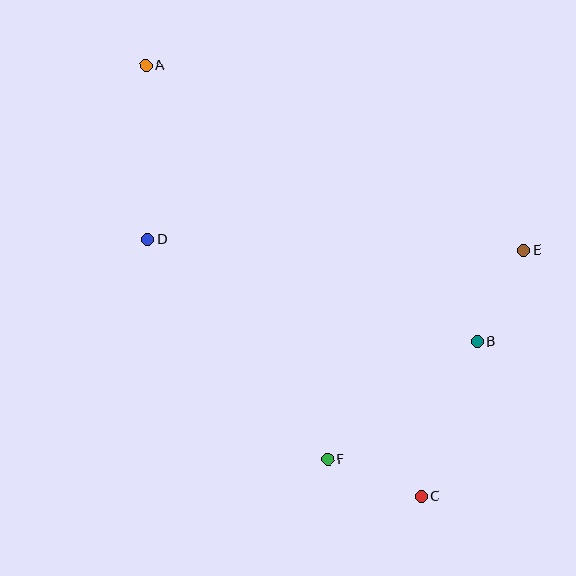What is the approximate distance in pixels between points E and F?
The distance between E and F is approximately 286 pixels.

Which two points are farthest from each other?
Points A and C are farthest from each other.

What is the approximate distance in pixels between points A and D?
The distance between A and D is approximately 174 pixels.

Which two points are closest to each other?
Points C and F are closest to each other.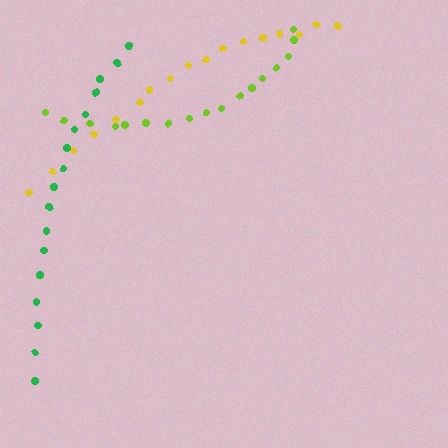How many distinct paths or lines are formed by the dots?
There are 3 distinct paths.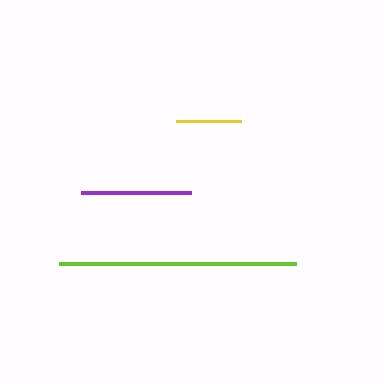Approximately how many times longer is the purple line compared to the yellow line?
The purple line is approximately 1.7 times the length of the yellow line.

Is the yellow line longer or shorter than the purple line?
The purple line is longer than the yellow line.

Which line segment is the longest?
The lime line is the longest at approximately 237 pixels.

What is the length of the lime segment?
The lime segment is approximately 237 pixels long.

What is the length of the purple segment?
The purple segment is approximately 110 pixels long.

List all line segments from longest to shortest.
From longest to shortest: lime, purple, yellow.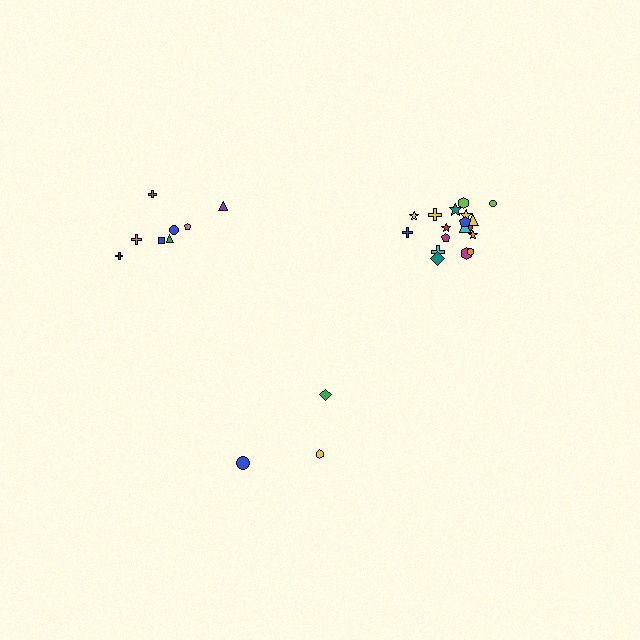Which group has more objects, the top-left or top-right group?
The top-right group.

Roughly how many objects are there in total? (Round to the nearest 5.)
Roughly 30 objects in total.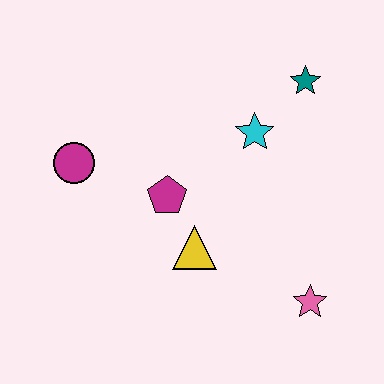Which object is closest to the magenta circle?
The magenta pentagon is closest to the magenta circle.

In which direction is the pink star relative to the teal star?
The pink star is below the teal star.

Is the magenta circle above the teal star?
No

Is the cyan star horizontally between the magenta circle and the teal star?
Yes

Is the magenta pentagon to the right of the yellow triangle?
No